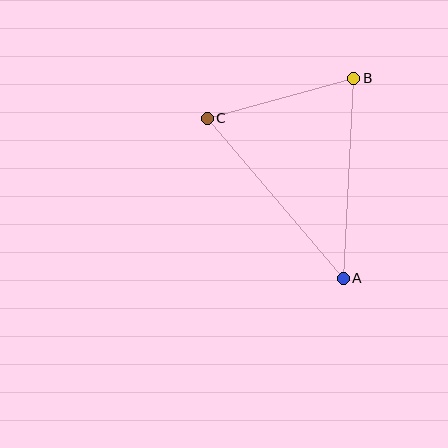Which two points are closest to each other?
Points B and C are closest to each other.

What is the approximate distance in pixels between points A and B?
The distance between A and B is approximately 200 pixels.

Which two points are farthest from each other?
Points A and C are farthest from each other.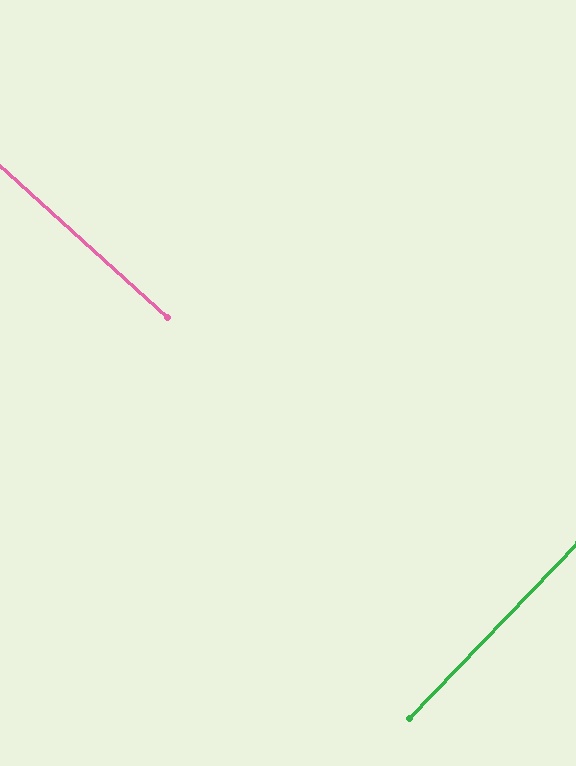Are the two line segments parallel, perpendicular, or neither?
Perpendicular — they meet at approximately 88°.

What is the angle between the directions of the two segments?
Approximately 88 degrees.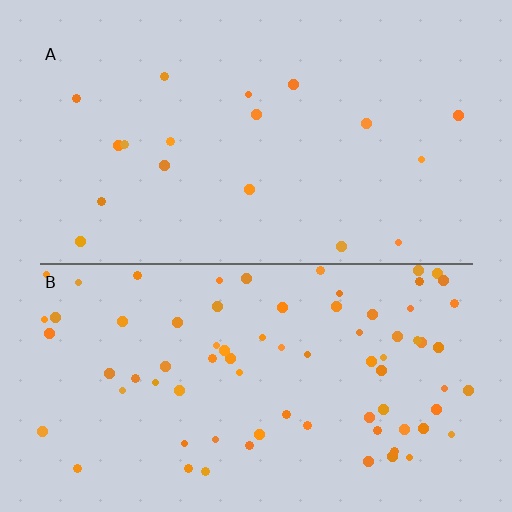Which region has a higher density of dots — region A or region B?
B (the bottom).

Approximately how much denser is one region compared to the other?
Approximately 4.2× — region B over region A.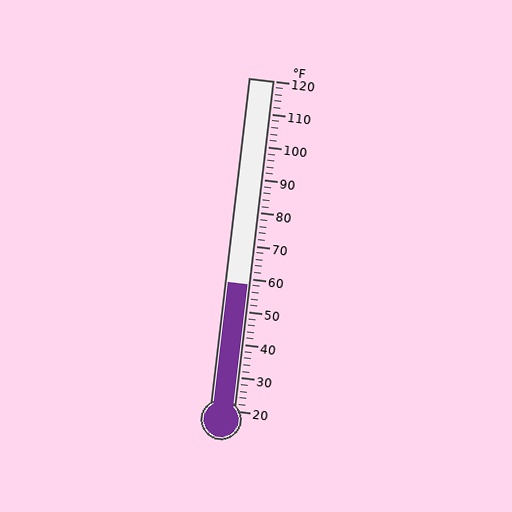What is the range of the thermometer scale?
The thermometer scale ranges from 20°F to 120°F.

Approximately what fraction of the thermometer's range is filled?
The thermometer is filled to approximately 40% of its range.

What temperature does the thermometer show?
The thermometer shows approximately 58°F.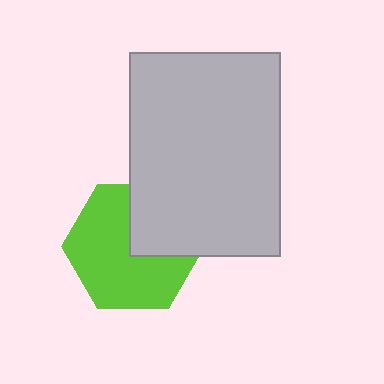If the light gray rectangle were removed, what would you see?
You would see the complete lime hexagon.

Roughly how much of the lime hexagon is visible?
Most of it is visible (roughly 67%).